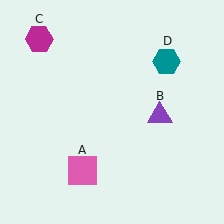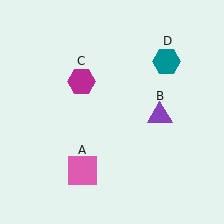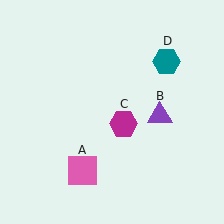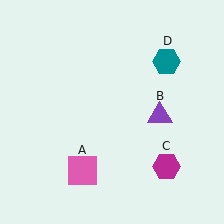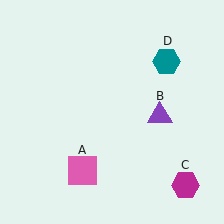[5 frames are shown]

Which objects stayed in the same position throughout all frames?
Pink square (object A) and purple triangle (object B) and teal hexagon (object D) remained stationary.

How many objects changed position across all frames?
1 object changed position: magenta hexagon (object C).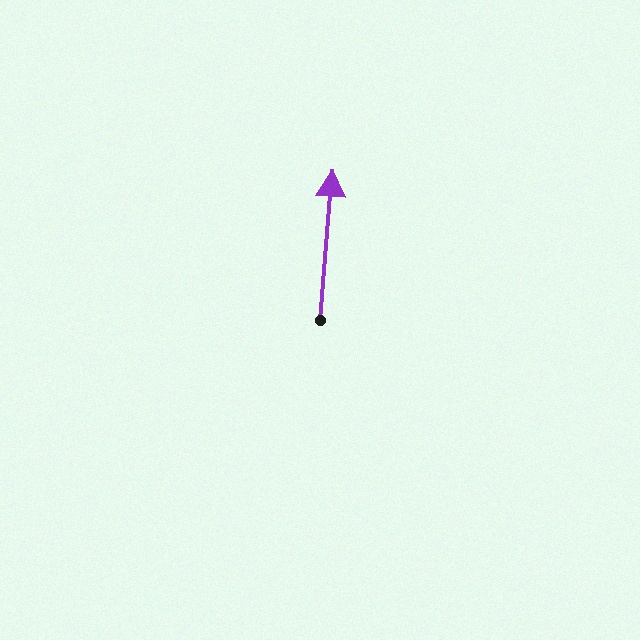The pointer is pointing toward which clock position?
Roughly 12 o'clock.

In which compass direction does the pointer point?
North.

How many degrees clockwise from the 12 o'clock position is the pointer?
Approximately 5 degrees.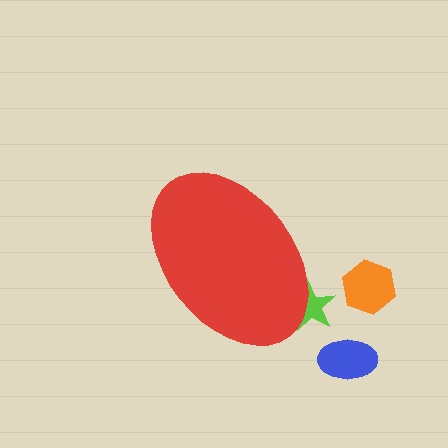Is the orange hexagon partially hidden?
No, the orange hexagon is fully visible.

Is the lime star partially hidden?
Yes, the lime star is partially hidden behind the red ellipse.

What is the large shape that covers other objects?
A red ellipse.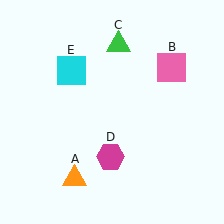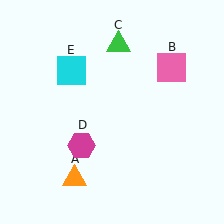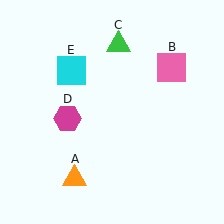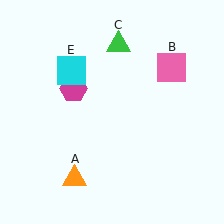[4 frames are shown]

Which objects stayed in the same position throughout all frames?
Orange triangle (object A) and pink square (object B) and green triangle (object C) and cyan square (object E) remained stationary.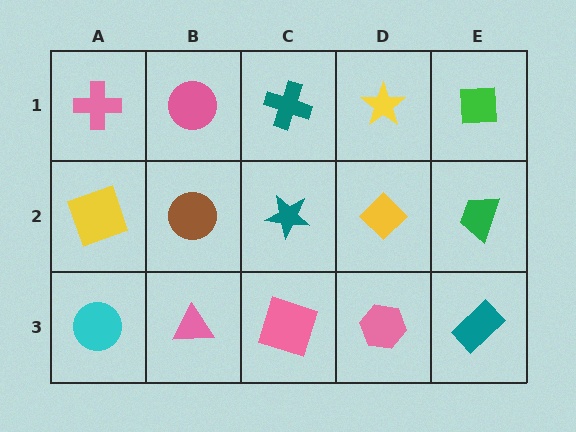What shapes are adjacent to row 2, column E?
A green square (row 1, column E), a teal rectangle (row 3, column E), a yellow diamond (row 2, column D).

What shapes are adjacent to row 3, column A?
A yellow square (row 2, column A), a pink triangle (row 3, column B).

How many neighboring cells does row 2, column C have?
4.